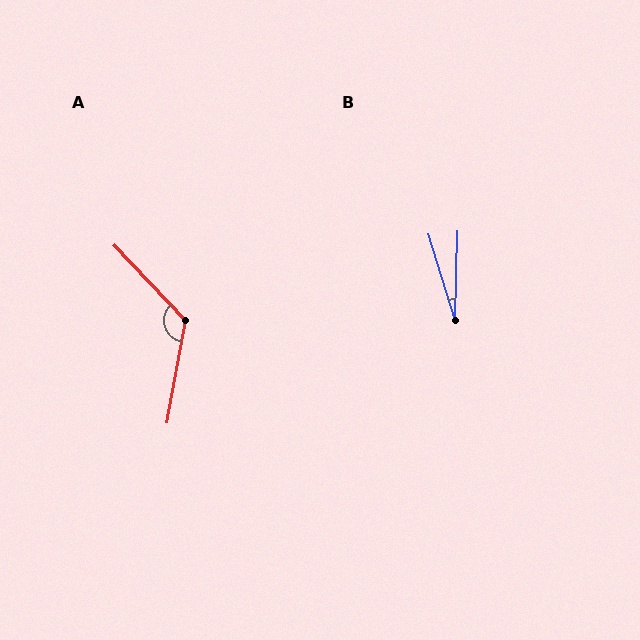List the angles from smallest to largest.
B (18°), A (126°).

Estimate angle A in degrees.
Approximately 126 degrees.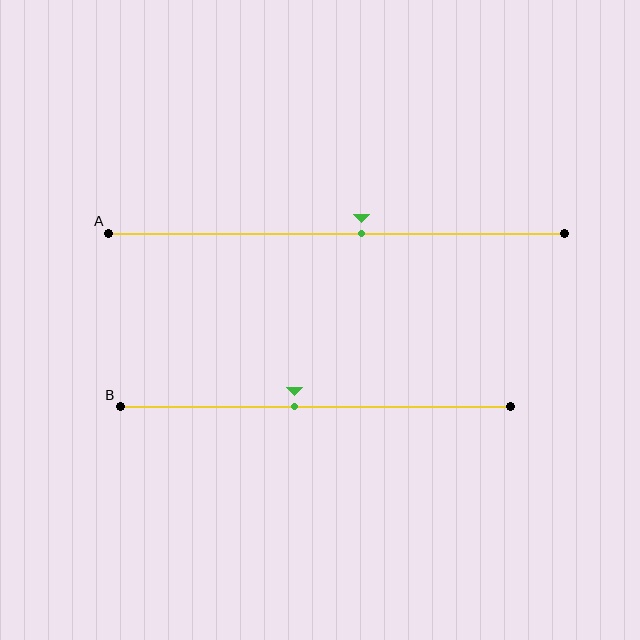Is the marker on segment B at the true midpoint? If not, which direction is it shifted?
No, the marker on segment B is shifted to the left by about 5% of the segment length.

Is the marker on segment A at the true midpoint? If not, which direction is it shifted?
No, the marker on segment A is shifted to the right by about 5% of the segment length.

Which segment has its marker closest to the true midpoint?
Segment B has its marker closest to the true midpoint.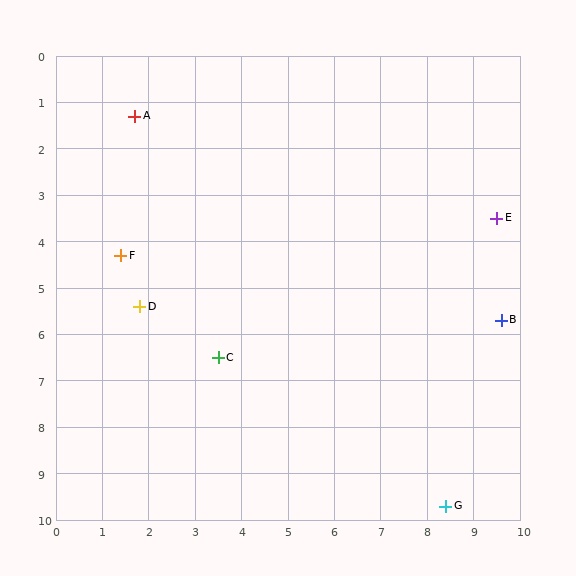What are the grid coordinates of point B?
Point B is at approximately (9.6, 5.7).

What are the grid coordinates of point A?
Point A is at approximately (1.7, 1.3).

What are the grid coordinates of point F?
Point F is at approximately (1.4, 4.3).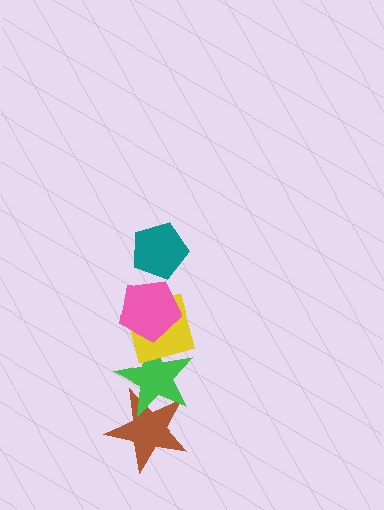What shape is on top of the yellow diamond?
The pink pentagon is on top of the yellow diamond.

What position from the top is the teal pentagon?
The teal pentagon is 1st from the top.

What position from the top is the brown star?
The brown star is 5th from the top.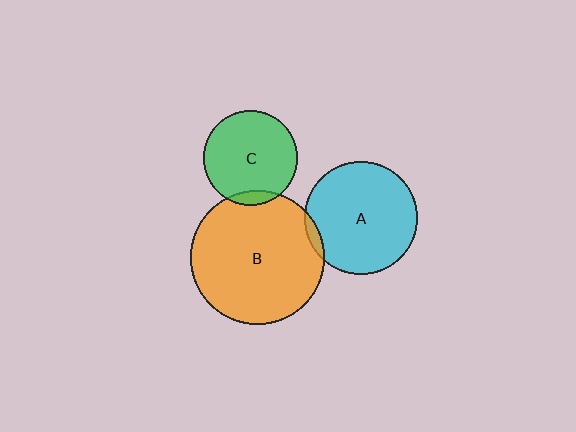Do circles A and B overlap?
Yes.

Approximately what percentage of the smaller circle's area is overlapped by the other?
Approximately 5%.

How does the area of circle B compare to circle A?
Approximately 1.4 times.